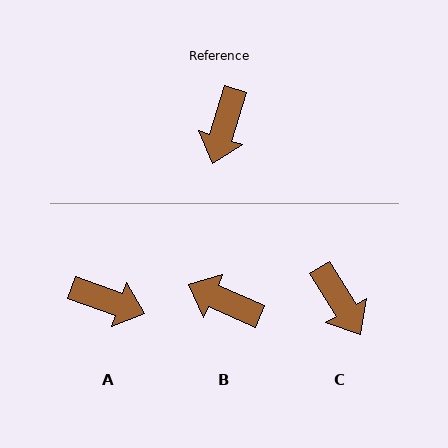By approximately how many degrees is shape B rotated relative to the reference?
Approximately 97 degrees clockwise.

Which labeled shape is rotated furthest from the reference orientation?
B, about 97 degrees away.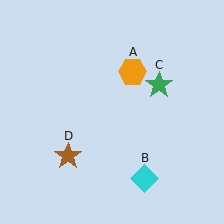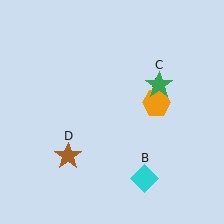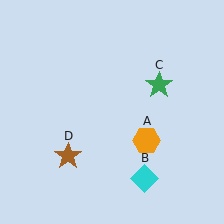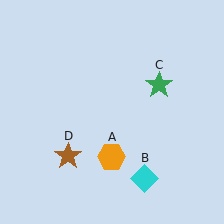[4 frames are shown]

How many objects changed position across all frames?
1 object changed position: orange hexagon (object A).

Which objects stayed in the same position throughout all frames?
Cyan diamond (object B) and green star (object C) and brown star (object D) remained stationary.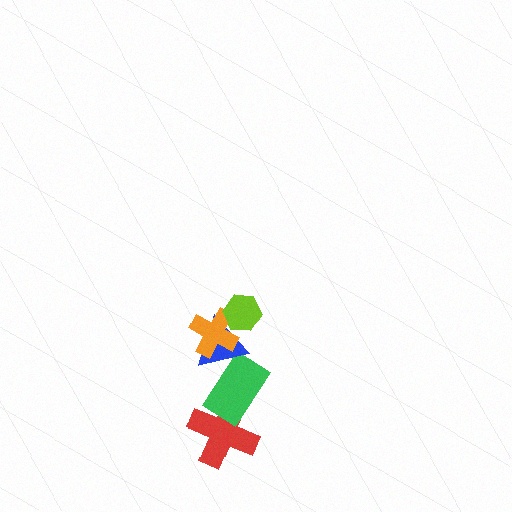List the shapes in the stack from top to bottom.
From top to bottom: the lime hexagon, the orange cross, the blue triangle, the green rectangle, the red cross.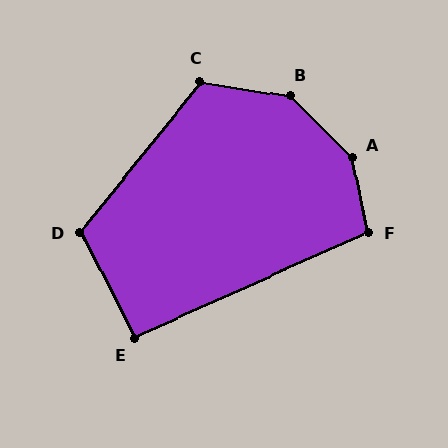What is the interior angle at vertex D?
Approximately 114 degrees (obtuse).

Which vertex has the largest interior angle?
A, at approximately 147 degrees.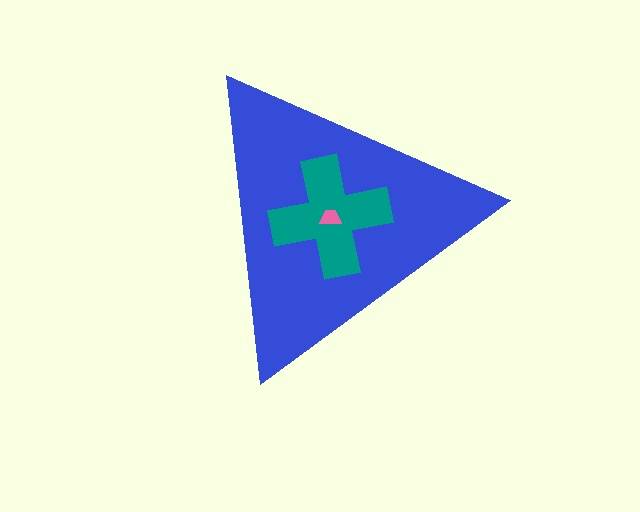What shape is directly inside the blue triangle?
The teal cross.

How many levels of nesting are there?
3.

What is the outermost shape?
The blue triangle.